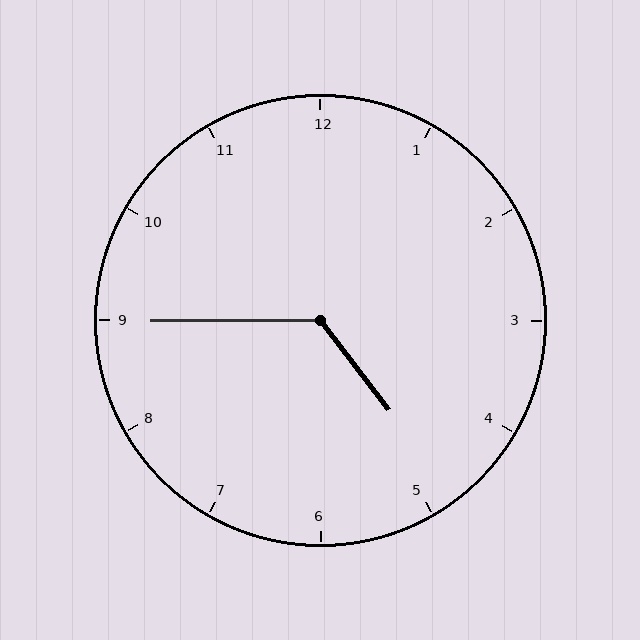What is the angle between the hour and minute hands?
Approximately 128 degrees.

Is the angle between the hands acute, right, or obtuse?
It is obtuse.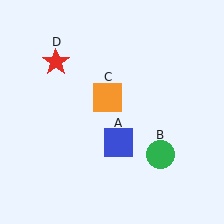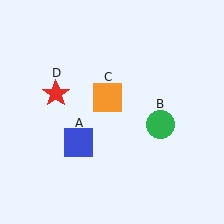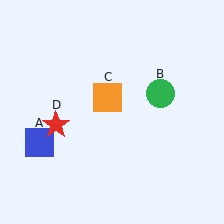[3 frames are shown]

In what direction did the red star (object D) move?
The red star (object D) moved down.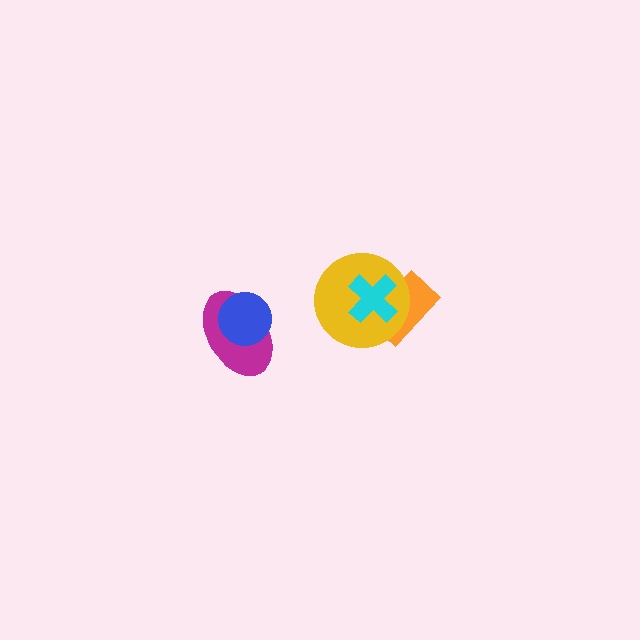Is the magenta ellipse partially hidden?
Yes, it is partially covered by another shape.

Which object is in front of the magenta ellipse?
The blue circle is in front of the magenta ellipse.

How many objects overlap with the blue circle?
1 object overlaps with the blue circle.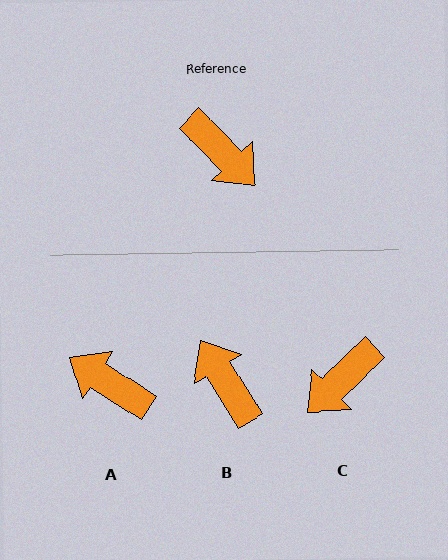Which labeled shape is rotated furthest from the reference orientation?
A, about 168 degrees away.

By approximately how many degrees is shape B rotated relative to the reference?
Approximately 167 degrees counter-clockwise.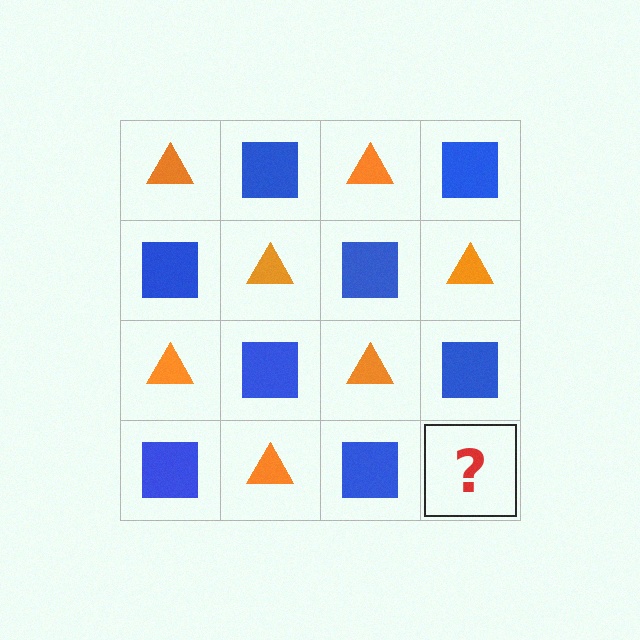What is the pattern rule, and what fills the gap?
The rule is that it alternates orange triangle and blue square in a checkerboard pattern. The gap should be filled with an orange triangle.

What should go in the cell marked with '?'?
The missing cell should contain an orange triangle.